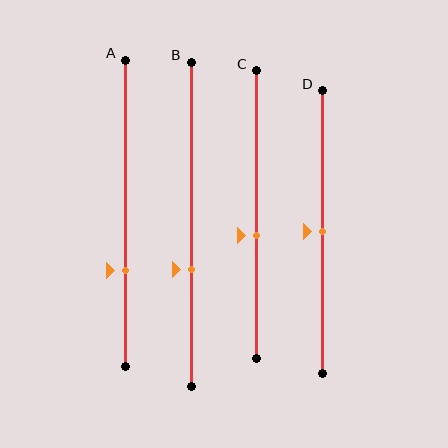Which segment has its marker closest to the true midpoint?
Segment D has its marker closest to the true midpoint.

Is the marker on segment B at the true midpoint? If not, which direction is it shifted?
No, the marker on segment B is shifted downward by about 14% of the segment length.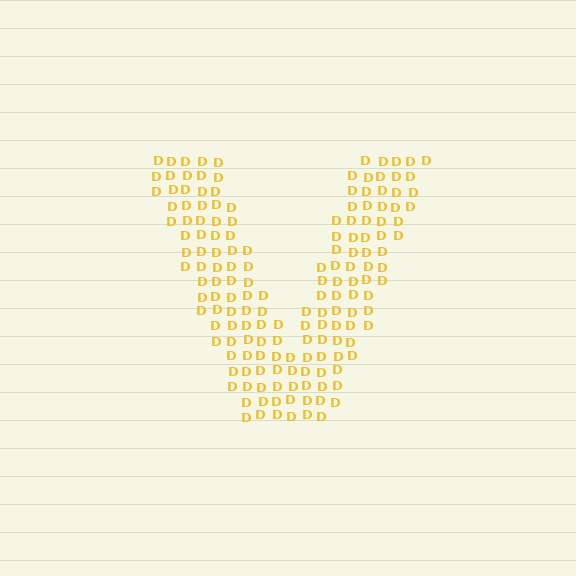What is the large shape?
The large shape is the letter V.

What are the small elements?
The small elements are letter D's.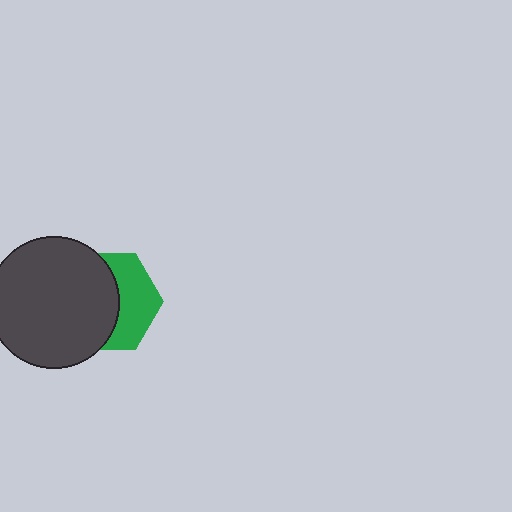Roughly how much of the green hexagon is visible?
A small part of it is visible (roughly 43%).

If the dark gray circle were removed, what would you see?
You would see the complete green hexagon.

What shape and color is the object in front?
The object in front is a dark gray circle.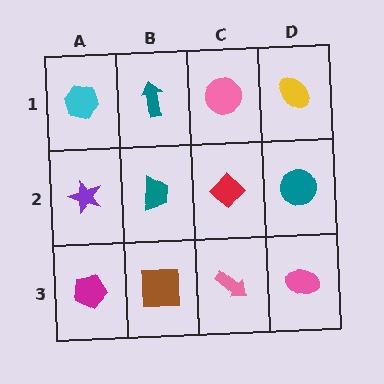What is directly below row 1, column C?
A red diamond.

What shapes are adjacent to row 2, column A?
A cyan hexagon (row 1, column A), a magenta pentagon (row 3, column A), a teal trapezoid (row 2, column B).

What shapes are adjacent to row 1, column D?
A teal circle (row 2, column D), a pink circle (row 1, column C).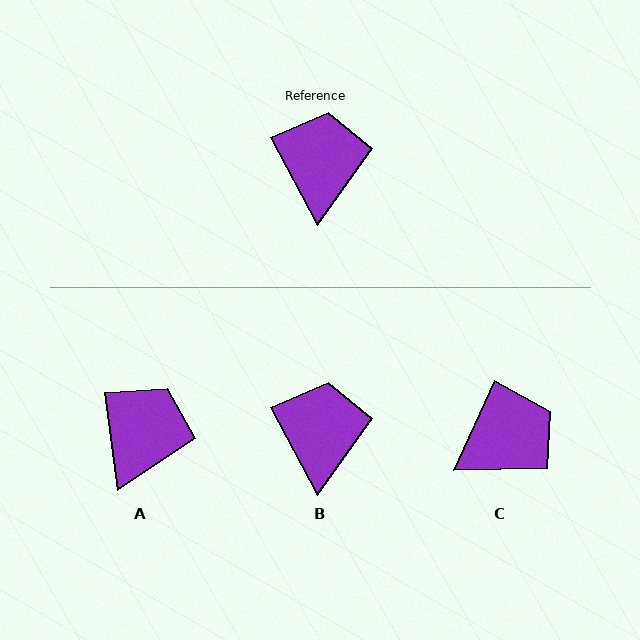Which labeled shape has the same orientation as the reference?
B.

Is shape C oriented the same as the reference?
No, it is off by about 53 degrees.